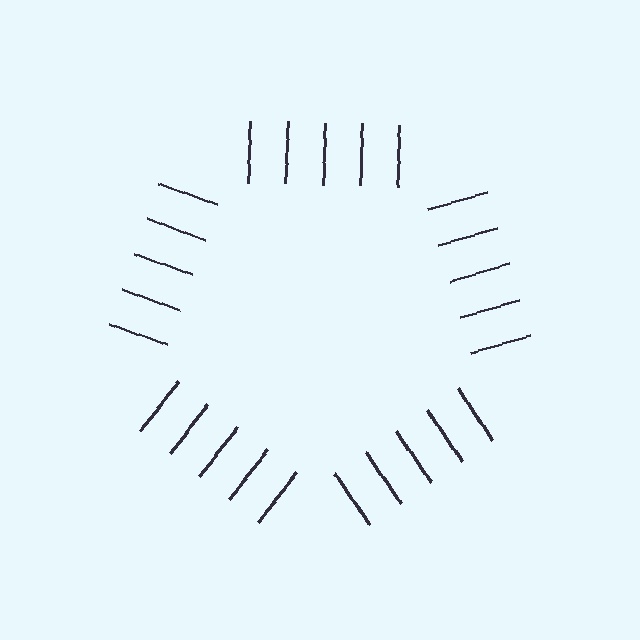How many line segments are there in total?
25 — 5 along each of the 5 edges.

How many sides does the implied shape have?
5 sides — the line-ends trace a pentagon.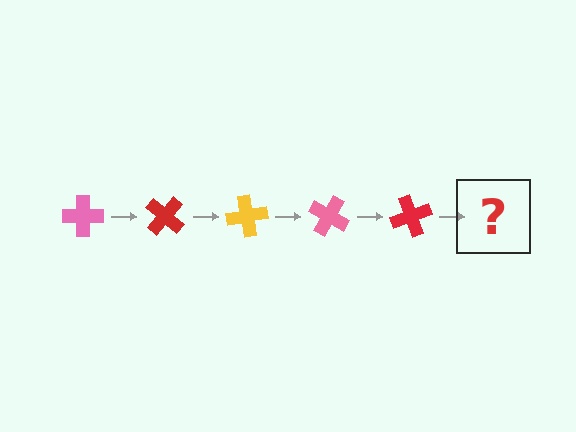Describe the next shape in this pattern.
It should be a yellow cross, rotated 200 degrees from the start.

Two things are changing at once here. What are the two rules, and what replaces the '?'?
The two rules are that it rotates 40 degrees each step and the color cycles through pink, red, and yellow. The '?' should be a yellow cross, rotated 200 degrees from the start.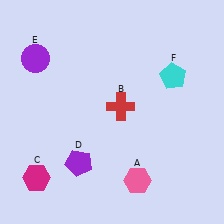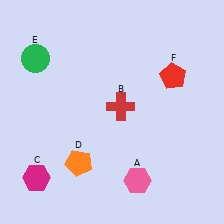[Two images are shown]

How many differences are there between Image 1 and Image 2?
There are 3 differences between the two images.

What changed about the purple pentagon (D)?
In Image 1, D is purple. In Image 2, it changed to orange.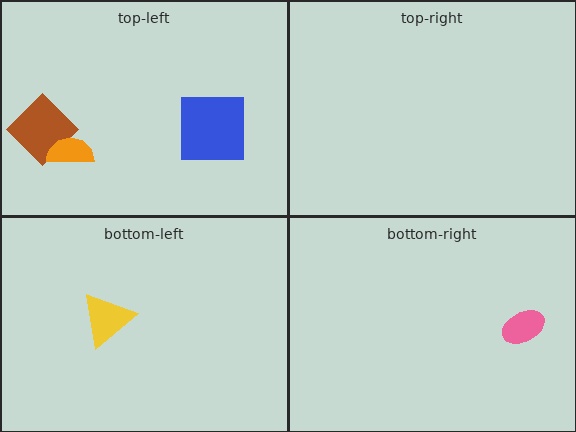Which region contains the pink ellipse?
The bottom-right region.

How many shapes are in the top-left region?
3.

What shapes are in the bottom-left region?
The yellow triangle.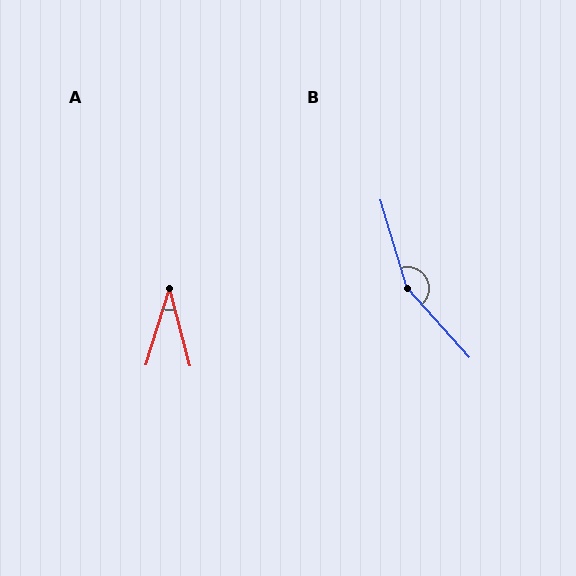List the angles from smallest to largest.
A (32°), B (155°).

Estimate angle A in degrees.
Approximately 32 degrees.